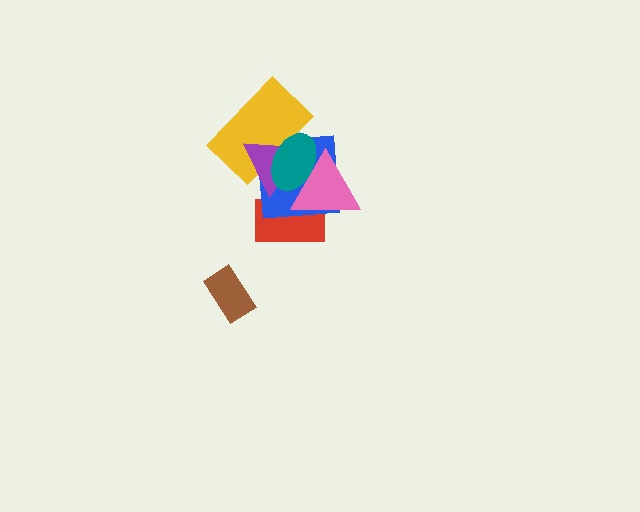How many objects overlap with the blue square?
5 objects overlap with the blue square.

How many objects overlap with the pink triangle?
4 objects overlap with the pink triangle.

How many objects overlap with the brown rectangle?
0 objects overlap with the brown rectangle.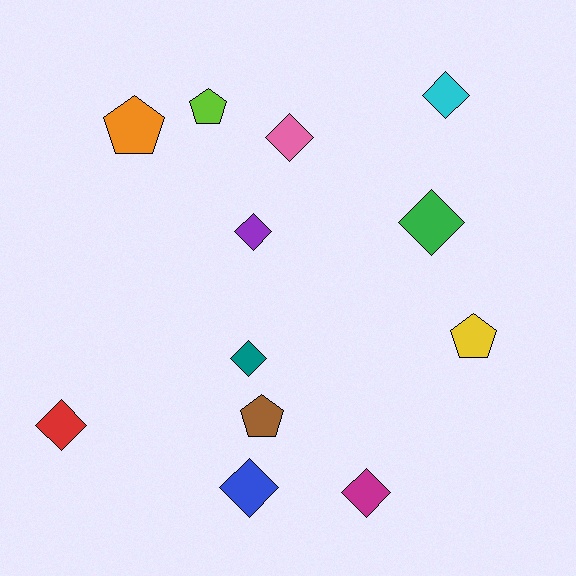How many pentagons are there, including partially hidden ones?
There are 4 pentagons.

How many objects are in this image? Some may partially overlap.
There are 12 objects.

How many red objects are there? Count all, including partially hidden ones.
There is 1 red object.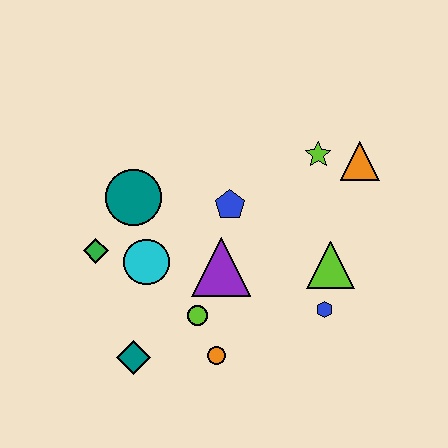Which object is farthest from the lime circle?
The orange triangle is farthest from the lime circle.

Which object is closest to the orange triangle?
The lime star is closest to the orange triangle.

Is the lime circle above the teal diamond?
Yes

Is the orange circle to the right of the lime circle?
Yes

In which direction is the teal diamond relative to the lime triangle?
The teal diamond is to the left of the lime triangle.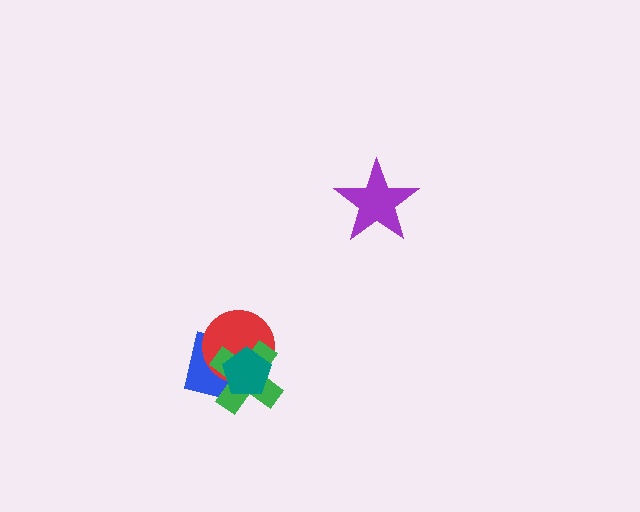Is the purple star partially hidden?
No, no other shape covers it.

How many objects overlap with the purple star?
0 objects overlap with the purple star.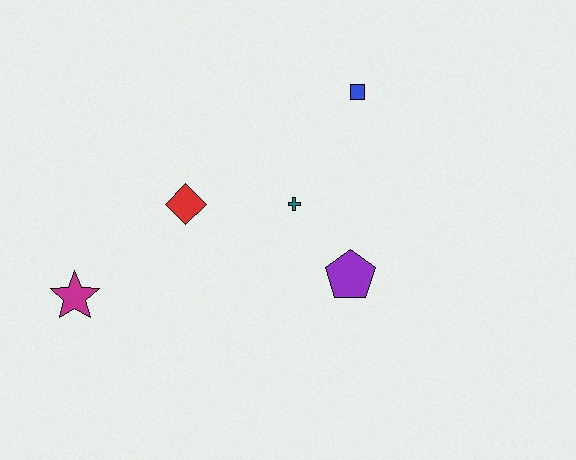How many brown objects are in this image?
There are no brown objects.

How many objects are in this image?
There are 5 objects.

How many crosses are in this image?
There is 1 cross.